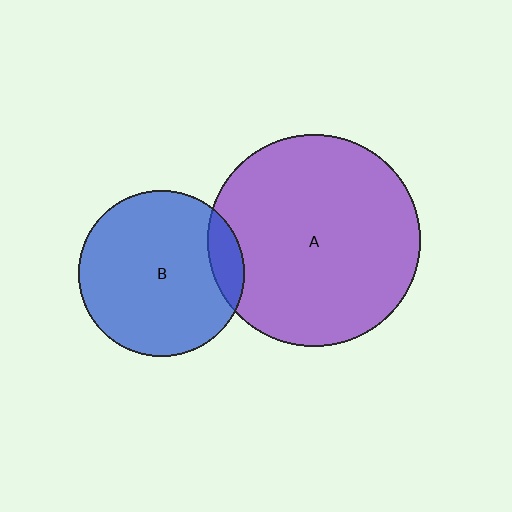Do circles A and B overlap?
Yes.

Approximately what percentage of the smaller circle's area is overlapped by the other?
Approximately 10%.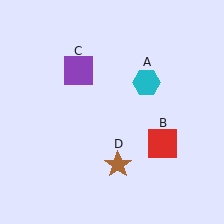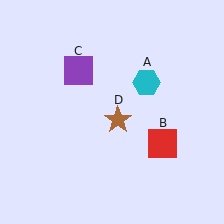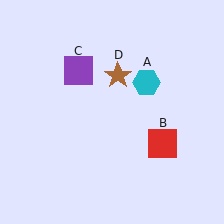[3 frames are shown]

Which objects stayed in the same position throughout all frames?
Cyan hexagon (object A) and red square (object B) and purple square (object C) remained stationary.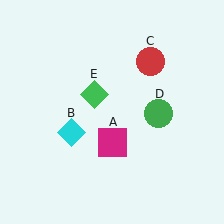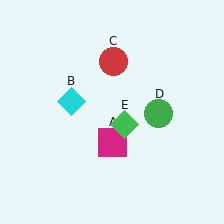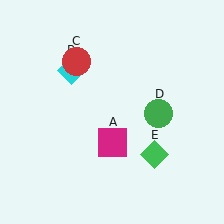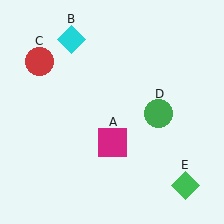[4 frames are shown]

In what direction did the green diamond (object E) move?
The green diamond (object E) moved down and to the right.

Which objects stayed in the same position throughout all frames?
Magenta square (object A) and green circle (object D) remained stationary.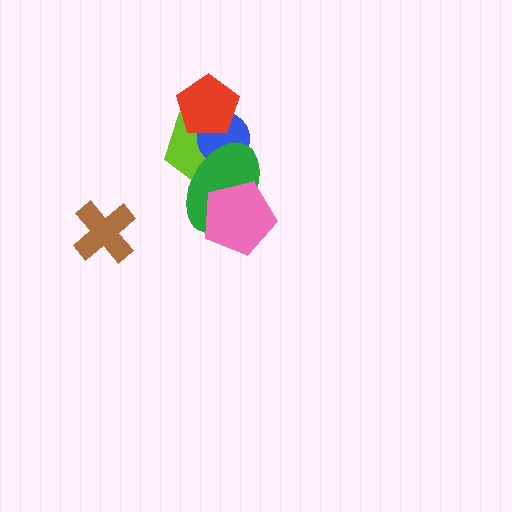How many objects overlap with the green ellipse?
3 objects overlap with the green ellipse.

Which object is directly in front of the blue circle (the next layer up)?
The red pentagon is directly in front of the blue circle.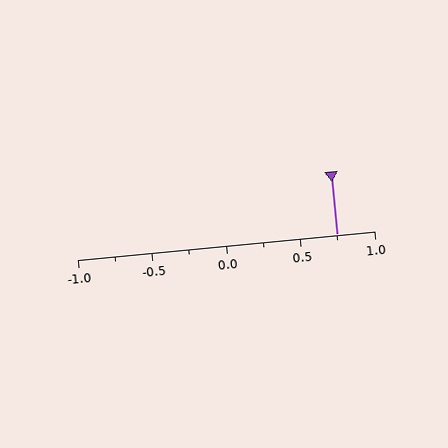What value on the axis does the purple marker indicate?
The marker indicates approximately 0.75.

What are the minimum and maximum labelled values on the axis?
The axis runs from -1.0 to 1.0.